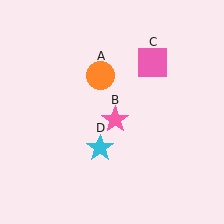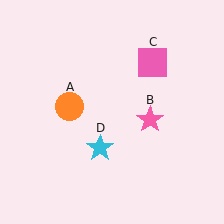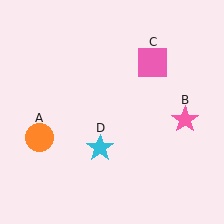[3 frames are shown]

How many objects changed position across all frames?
2 objects changed position: orange circle (object A), pink star (object B).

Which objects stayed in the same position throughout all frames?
Pink square (object C) and cyan star (object D) remained stationary.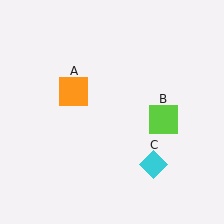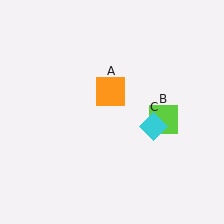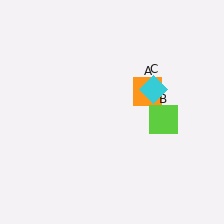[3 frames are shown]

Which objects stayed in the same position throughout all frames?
Lime square (object B) remained stationary.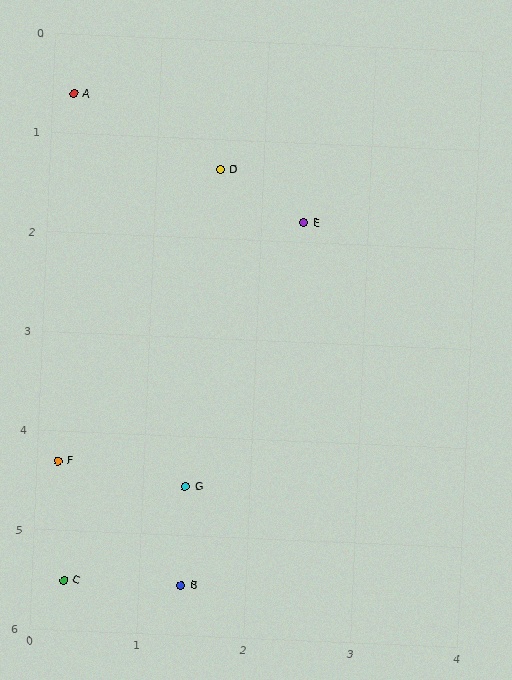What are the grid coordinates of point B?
Point B is at approximately (1.4, 5.5).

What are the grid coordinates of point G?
Point G is at approximately (1.4, 4.5).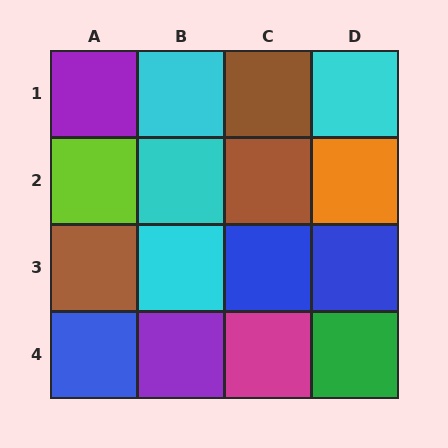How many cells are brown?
3 cells are brown.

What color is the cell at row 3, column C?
Blue.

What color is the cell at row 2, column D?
Orange.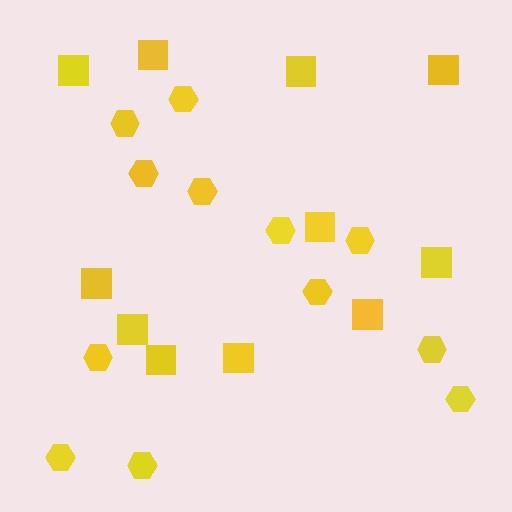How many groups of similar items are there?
There are 2 groups: one group of hexagons (12) and one group of squares (11).